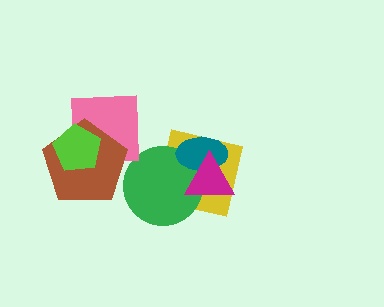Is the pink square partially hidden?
Yes, it is partially covered by another shape.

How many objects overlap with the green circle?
3 objects overlap with the green circle.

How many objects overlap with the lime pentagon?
2 objects overlap with the lime pentagon.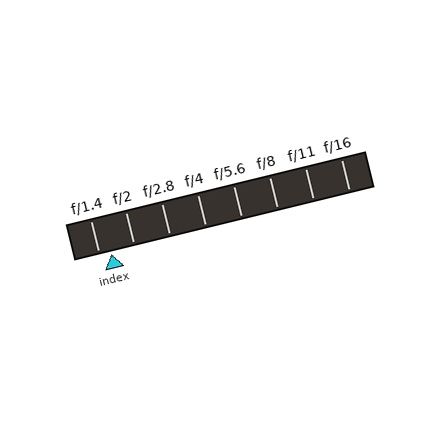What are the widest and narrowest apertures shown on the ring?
The widest aperture shown is f/1.4 and the narrowest is f/16.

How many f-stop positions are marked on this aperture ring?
There are 8 f-stop positions marked.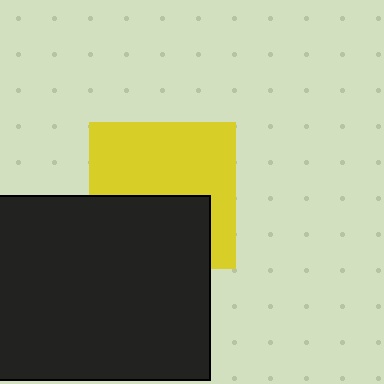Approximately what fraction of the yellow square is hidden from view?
Roughly 42% of the yellow square is hidden behind the black rectangle.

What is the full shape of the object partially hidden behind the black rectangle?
The partially hidden object is a yellow square.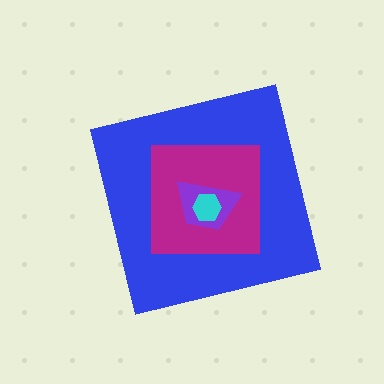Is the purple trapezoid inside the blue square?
Yes.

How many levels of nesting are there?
4.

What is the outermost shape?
The blue square.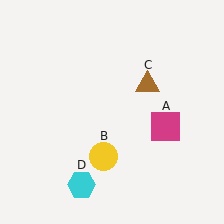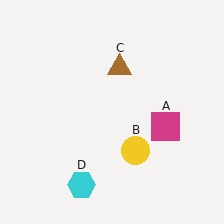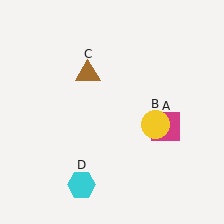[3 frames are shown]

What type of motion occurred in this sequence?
The yellow circle (object B), brown triangle (object C) rotated counterclockwise around the center of the scene.